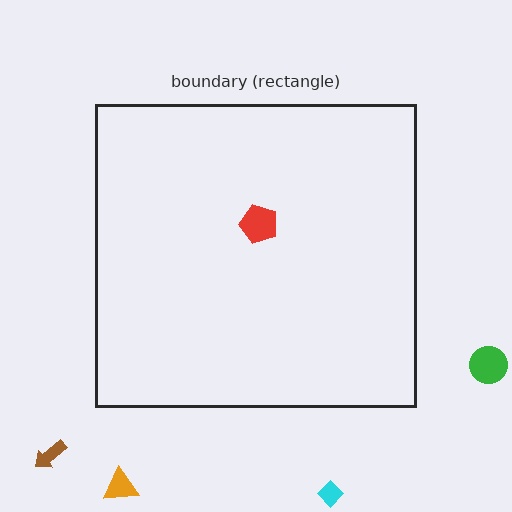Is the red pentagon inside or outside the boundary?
Inside.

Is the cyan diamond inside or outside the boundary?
Outside.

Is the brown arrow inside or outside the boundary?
Outside.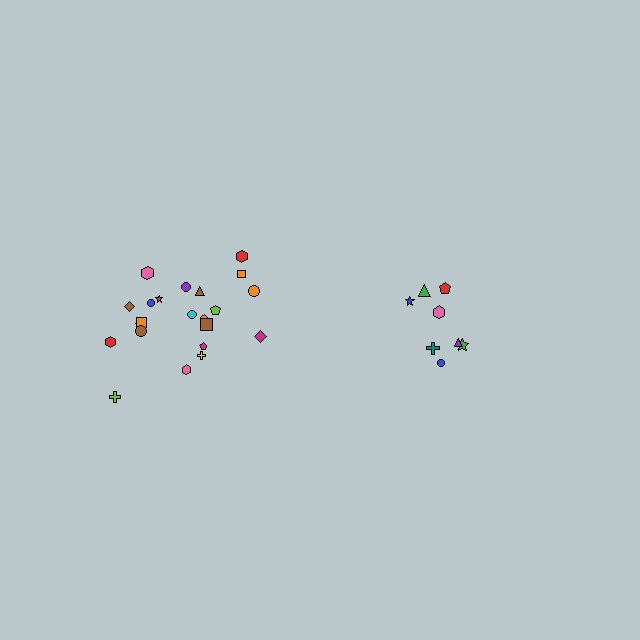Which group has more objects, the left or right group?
The left group.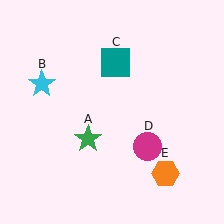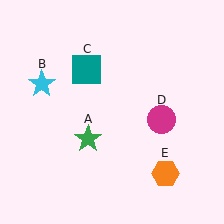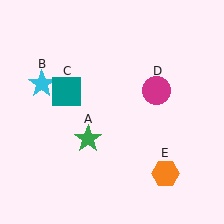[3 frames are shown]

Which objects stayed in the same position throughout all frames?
Green star (object A) and cyan star (object B) and orange hexagon (object E) remained stationary.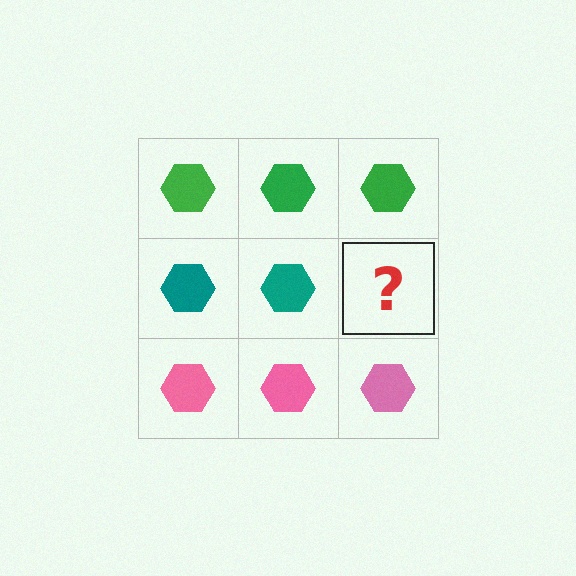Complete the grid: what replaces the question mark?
The question mark should be replaced with a teal hexagon.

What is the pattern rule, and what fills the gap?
The rule is that each row has a consistent color. The gap should be filled with a teal hexagon.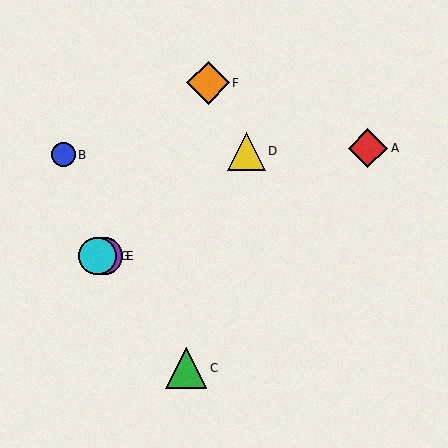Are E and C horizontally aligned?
No, E is at y≈256 and C is at y≈368.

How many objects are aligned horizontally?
2 objects (E, G) are aligned horizontally.